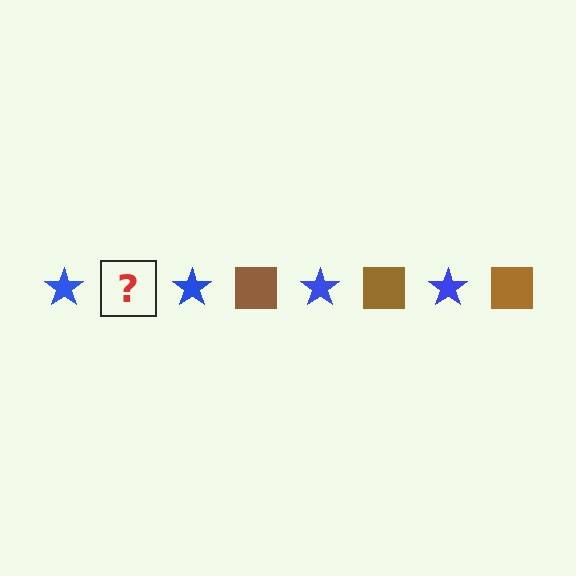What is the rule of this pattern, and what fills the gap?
The rule is that the pattern alternates between blue star and brown square. The gap should be filled with a brown square.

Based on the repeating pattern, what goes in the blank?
The blank should be a brown square.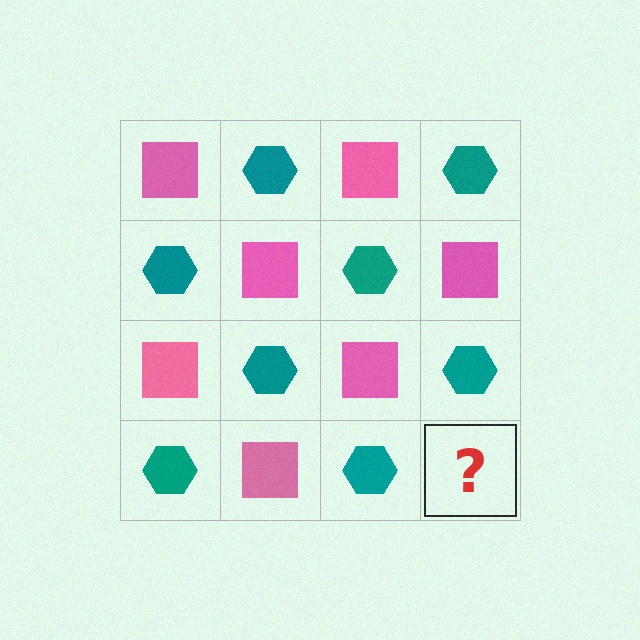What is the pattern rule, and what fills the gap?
The rule is that it alternates pink square and teal hexagon in a checkerboard pattern. The gap should be filled with a pink square.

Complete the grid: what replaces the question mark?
The question mark should be replaced with a pink square.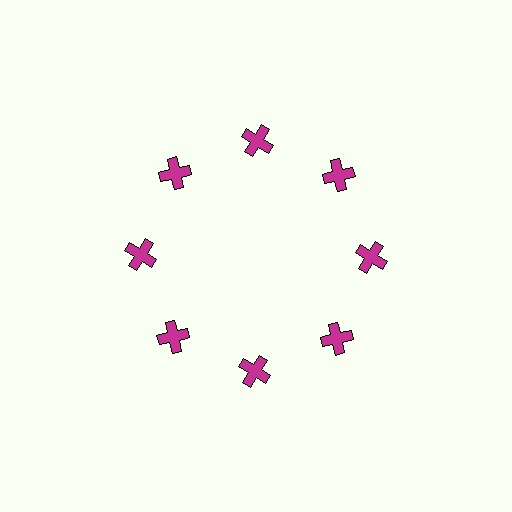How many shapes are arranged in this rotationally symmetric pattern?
There are 8 shapes, arranged in 8 groups of 1.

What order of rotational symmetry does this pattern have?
This pattern has 8-fold rotational symmetry.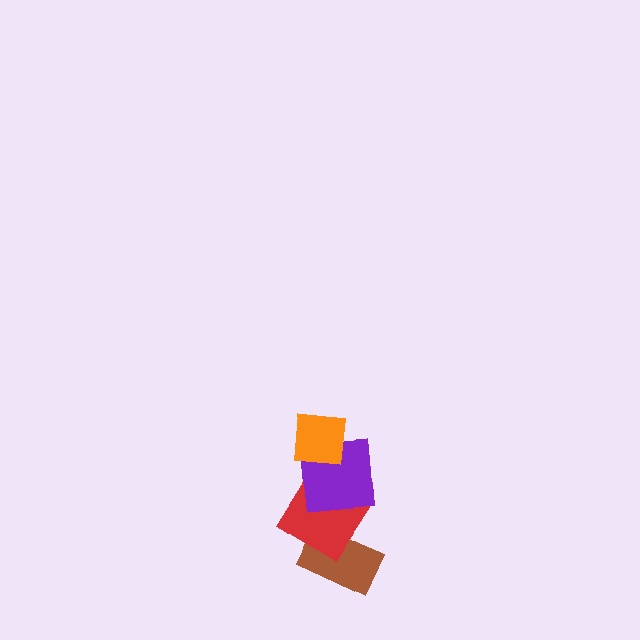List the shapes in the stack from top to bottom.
From top to bottom: the orange square, the purple square, the red diamond, the brown rectangle.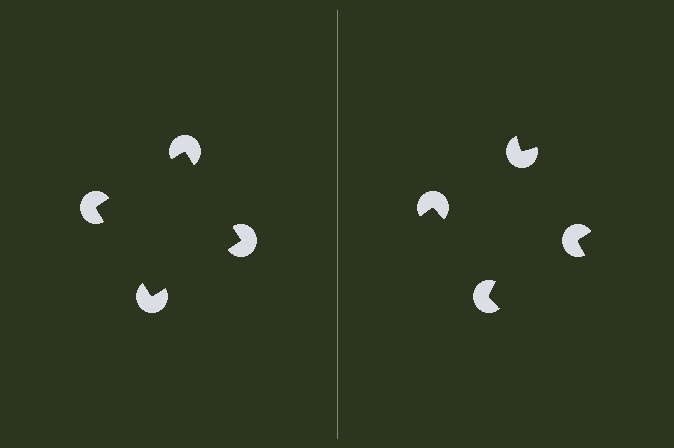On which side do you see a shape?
An illusory square appears on the left side. On the right side the wedge cuts are rotated, so no coherent shape forms.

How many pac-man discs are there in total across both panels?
8 — 4 on each side.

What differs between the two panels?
The pac-man discs are positioned identically on both sides; only the wedge orientations differ. On the left they align to a square; on the right they are misaligned.